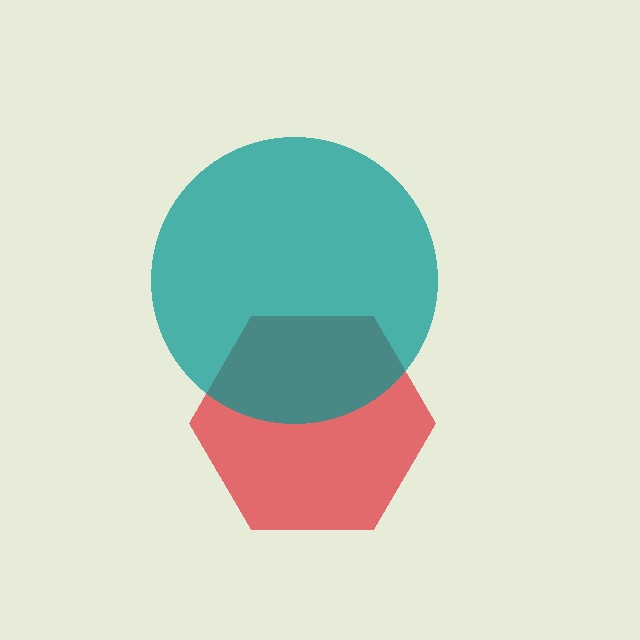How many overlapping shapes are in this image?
There are 2 overlapping shapes in the image.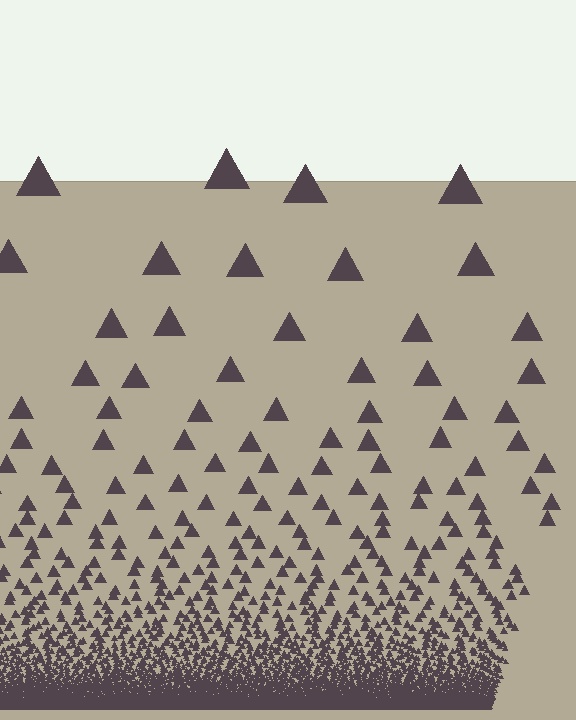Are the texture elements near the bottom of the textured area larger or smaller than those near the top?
Smaller. The gradient is inverted — elements near the bottom are smaller and denser.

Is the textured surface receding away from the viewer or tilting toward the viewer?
The surface appears to tilt toward the viewer. Texture elements get larger and sparser toward the top.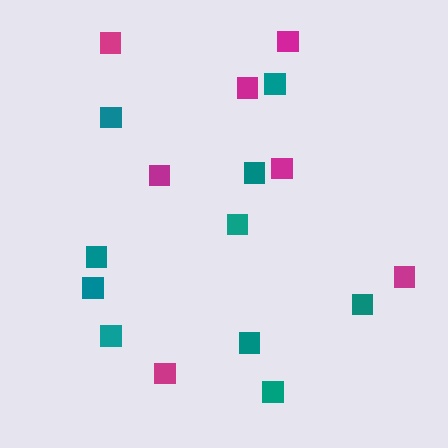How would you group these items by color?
There are 2 groups: one group of teal squares (10) and one group of magenta squares (7).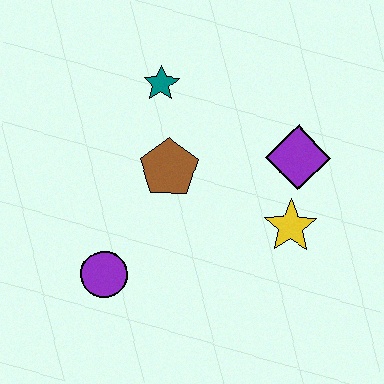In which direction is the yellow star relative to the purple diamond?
The yellow star is below the purple diamond.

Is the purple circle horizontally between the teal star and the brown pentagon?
No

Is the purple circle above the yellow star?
No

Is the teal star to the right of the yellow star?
No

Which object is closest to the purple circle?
The brown pentagon is closest to the purple circle.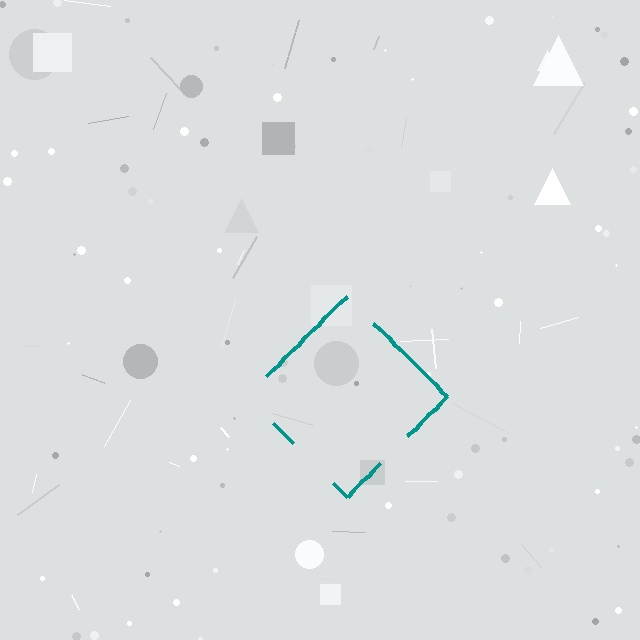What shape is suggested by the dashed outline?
The dashed outline suggests a diamond.